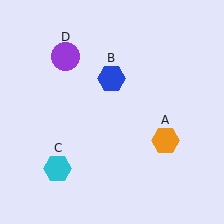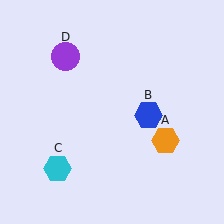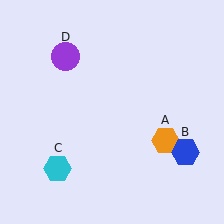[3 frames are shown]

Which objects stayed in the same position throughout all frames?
Orange hexagon (object A) and cyan hexagon (object C) and purple circle (object D) remained stationary.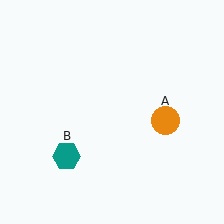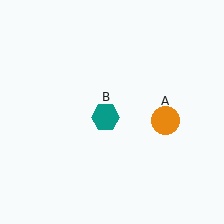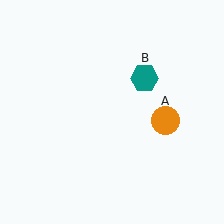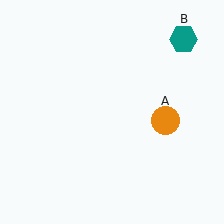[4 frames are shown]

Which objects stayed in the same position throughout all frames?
Orange circle (object A) remained stationary.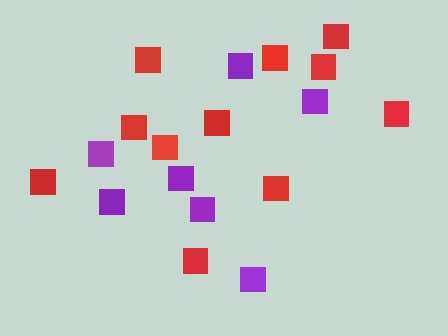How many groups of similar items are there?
There are 2 groups: one group of purple squares (7) and one group of red squares (11).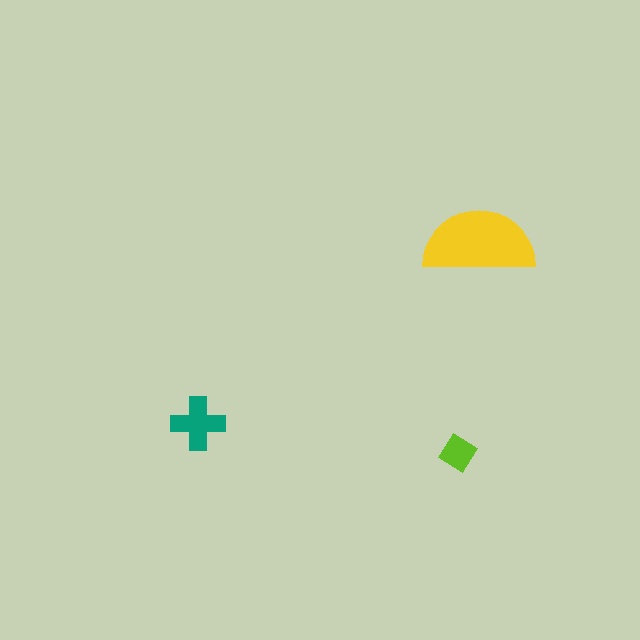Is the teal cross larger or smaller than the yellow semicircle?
Smaller.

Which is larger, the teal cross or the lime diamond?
The teal cross.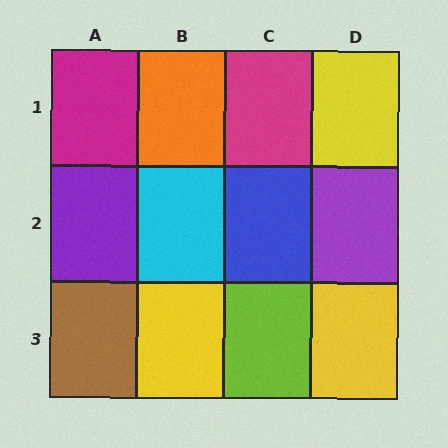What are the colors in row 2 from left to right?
Purple, cyan, blue, purple.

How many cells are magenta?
2 cells are magenta.